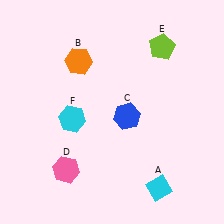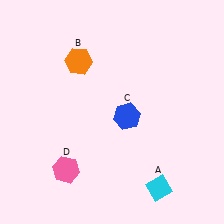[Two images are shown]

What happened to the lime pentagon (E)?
The lime pentagon (E) was removed in Image 2. It was in the top-right area of Image 1.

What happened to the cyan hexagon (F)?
The cyan hexagon (F) was removed in Image 2. It was in the bottom-left area of Image 1.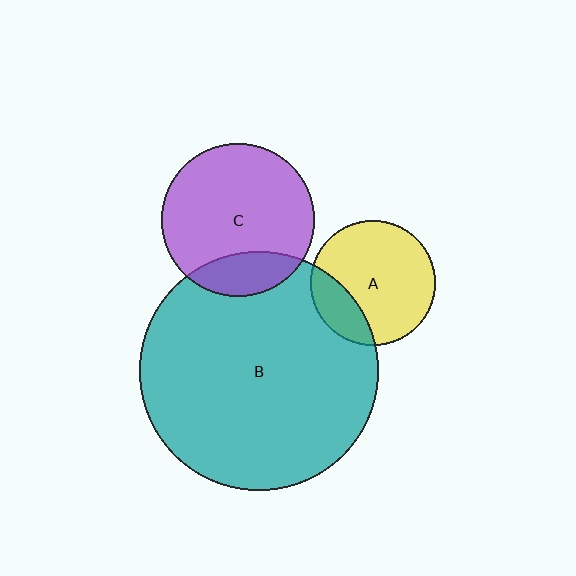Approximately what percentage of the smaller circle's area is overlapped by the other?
Approximately 20%.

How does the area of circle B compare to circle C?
Approximately 2.4 times.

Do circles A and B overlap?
Yes.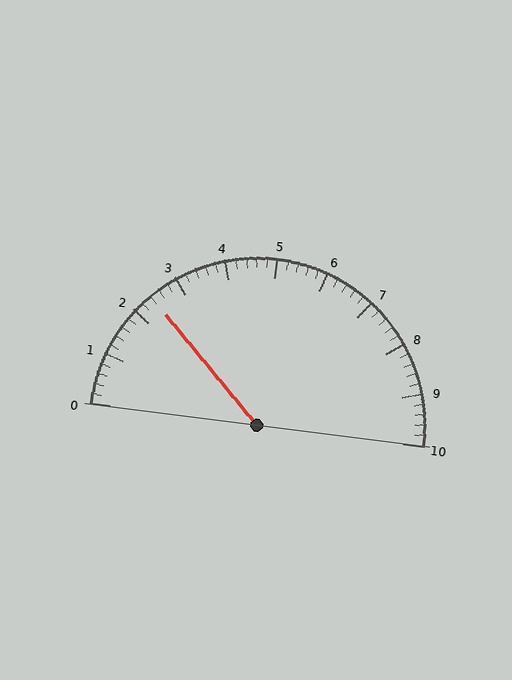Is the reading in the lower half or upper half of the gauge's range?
The reading is in the lower half of the range (0 to 10).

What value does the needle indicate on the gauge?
The needle indicates approximately 2.4.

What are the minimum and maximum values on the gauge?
The gauge ranges from 0 to 10.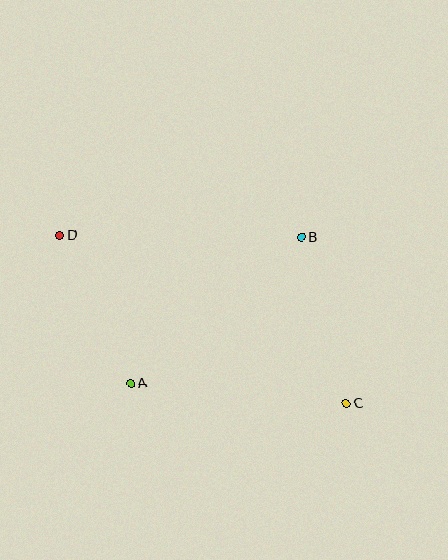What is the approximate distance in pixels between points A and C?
The distance between A and C is approximately 216 pixels.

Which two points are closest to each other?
Points A and D are closest to each other.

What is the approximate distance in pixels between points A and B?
The distance between A and B is approximately 224 pixels.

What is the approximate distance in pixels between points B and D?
The distance between B and D is approximately 242 pixels.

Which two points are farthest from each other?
Points C and D are farthest from each other.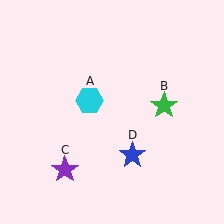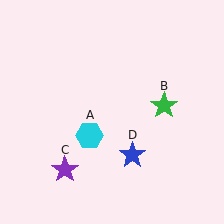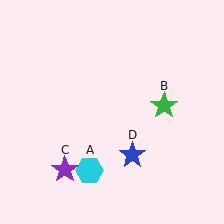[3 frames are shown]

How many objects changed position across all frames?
1 object changed position: cyan hexagon (object A).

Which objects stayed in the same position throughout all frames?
Green star (object B) and purple star (object C) and blue star (object D) remained stationary.